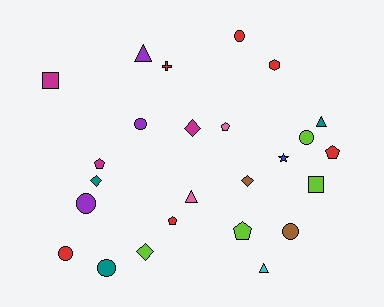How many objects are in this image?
There are 25 objects.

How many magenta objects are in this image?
There are 3 magenta objects.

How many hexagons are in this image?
There is 1 hexagon.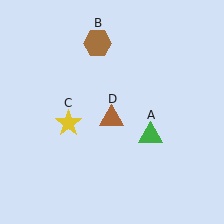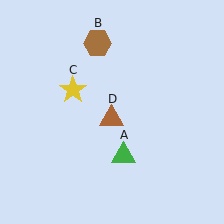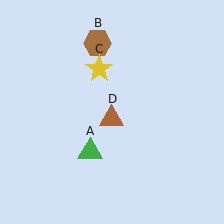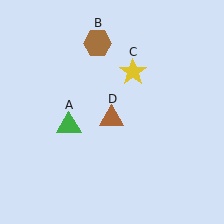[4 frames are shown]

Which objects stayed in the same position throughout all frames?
Brown hexagon (object B) and brown triangle (object D) remained stationary.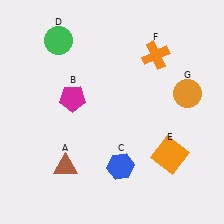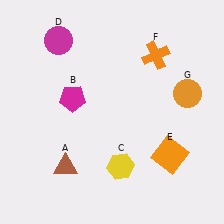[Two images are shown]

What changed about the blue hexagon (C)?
In Image 1, C is blue. In Image 2, it changed to yellow.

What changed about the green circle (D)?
In Image 1, D is green. In Image 2, it changed to magenta.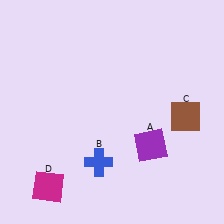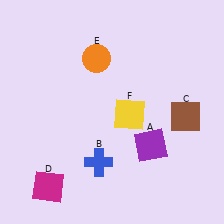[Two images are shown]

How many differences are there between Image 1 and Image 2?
There are 2 differences between the two images.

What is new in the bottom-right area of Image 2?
A yellow square (F) was added in the bottom-right area of Image 2.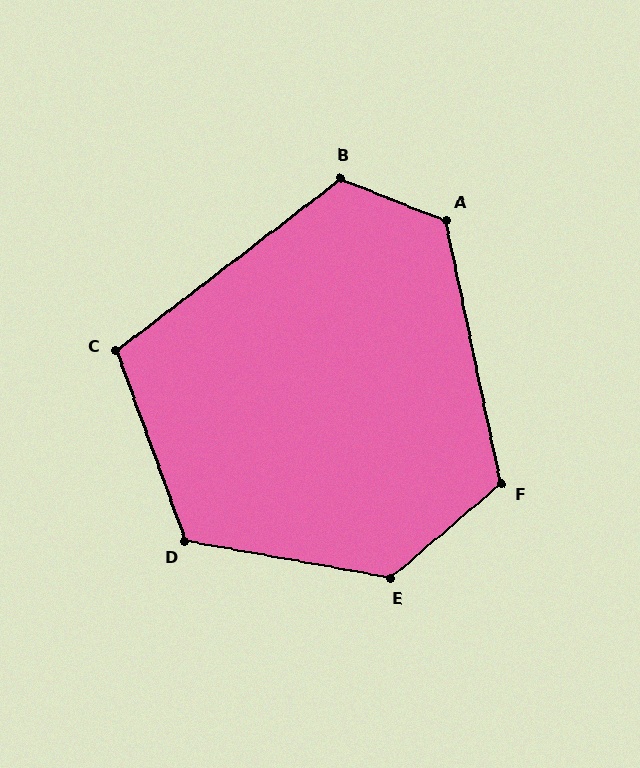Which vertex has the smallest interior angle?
C, at approximately 107 degrees.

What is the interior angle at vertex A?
Approximately 123 degrees (obtuse).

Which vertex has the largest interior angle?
E, at approximately 129 degrees.